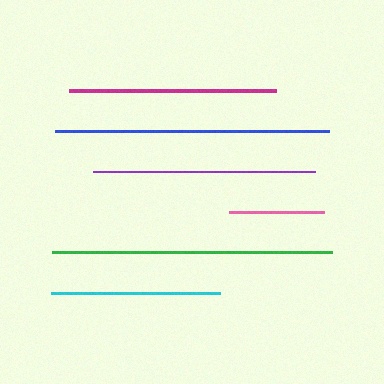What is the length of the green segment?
The green segment is approximately 280 pixels long.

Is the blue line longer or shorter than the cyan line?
The blue line is longer than the cyan line.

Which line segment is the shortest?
The pink line is the shortest at approximately 95 pixels.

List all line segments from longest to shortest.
From longest to shortest: green, blue, purple, magenta, cyan, pink.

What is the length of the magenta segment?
The magenta segment is approximately 206 pixels long.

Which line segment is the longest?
The green line is the longest at approximately 280 pixels.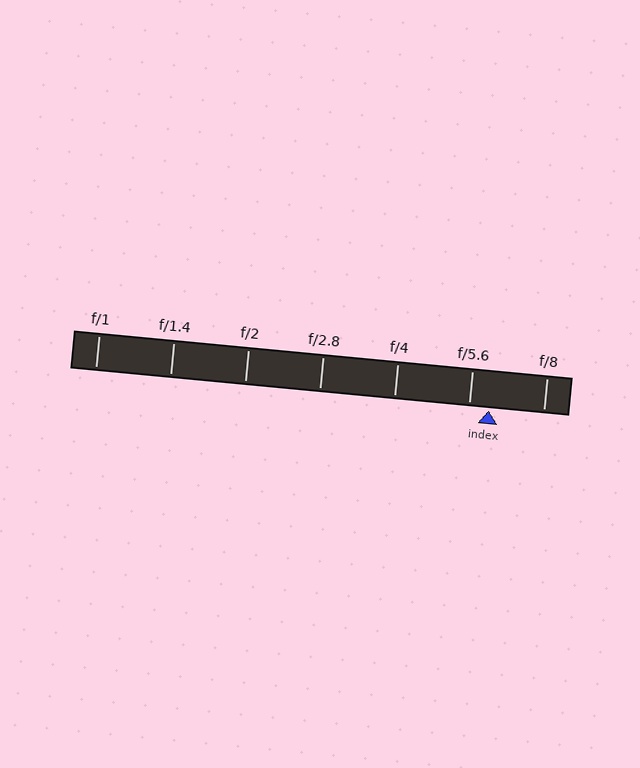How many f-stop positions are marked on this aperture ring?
There are 7 f-stop positions marked.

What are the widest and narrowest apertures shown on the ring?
The widest aperture shown is f/1 and the narrowest is f/8.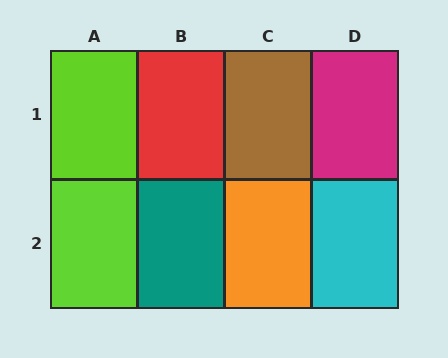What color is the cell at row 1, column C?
Brown.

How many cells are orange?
1 cell is orange.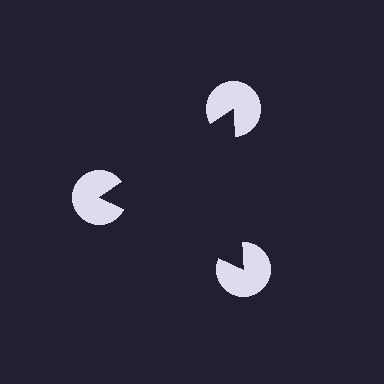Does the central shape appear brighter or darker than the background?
It typically appears slightly darker than the background, even though no actual brightness change is drawn.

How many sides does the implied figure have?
3 sides.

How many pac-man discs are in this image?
There are 3 — one at each vertex of the illusory triangle.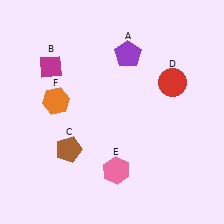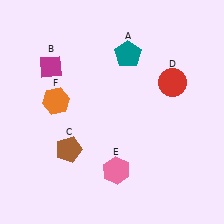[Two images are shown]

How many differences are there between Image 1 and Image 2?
There is 1 difference between the two images.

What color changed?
The pentagon (A) changed from purple in Image 1 to teal in Image 2.